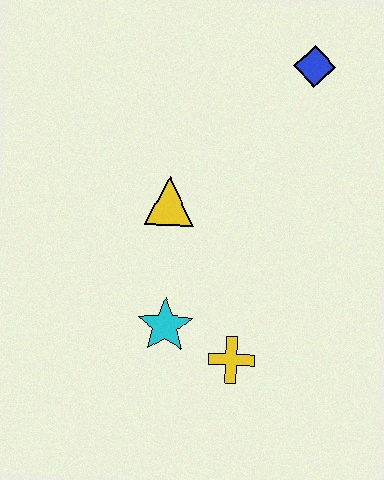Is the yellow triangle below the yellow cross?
No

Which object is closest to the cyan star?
The yellow cross is closest to the cyan star.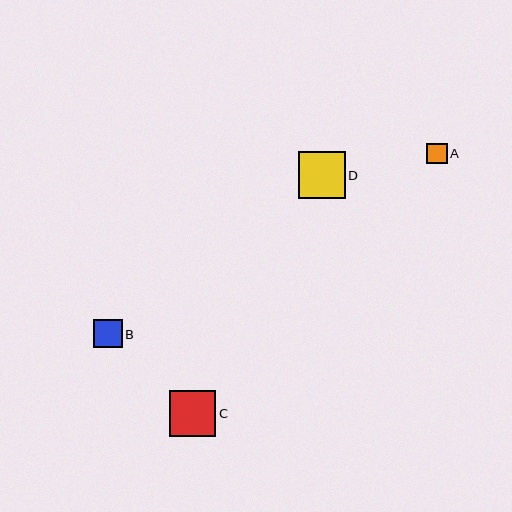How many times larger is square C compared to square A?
Square C is approximately 2.2 times the size of square A.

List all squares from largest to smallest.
From largest to smallest: C, D, B, A.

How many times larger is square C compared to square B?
Square C is approximately 1.6 times the size of square B.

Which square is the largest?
Square C is the largest with a size of approximately 46 pixels.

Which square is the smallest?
Square A is the smallest with a size of approximately 21 pixels.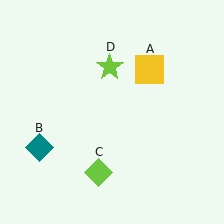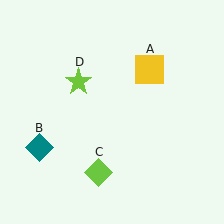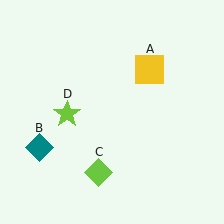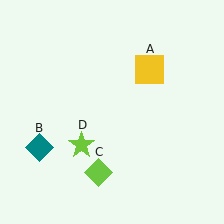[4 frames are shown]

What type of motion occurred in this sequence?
The lime star (object D) rotated counterclockwise around the center of the scene.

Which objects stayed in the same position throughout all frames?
Yellow square (object A) and teal diamond (object B) and lime diamond (object C) remained stationary.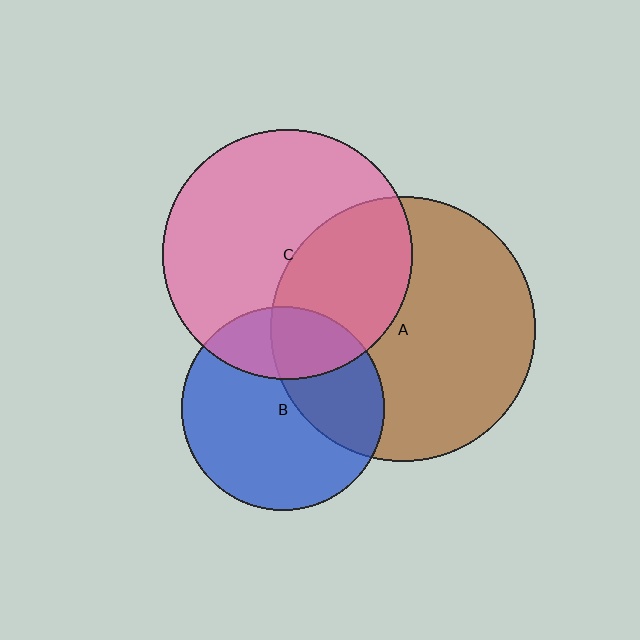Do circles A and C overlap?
Yes.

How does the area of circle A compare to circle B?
Approximately 1.7 times.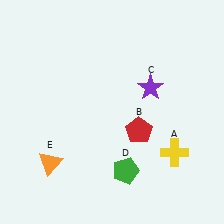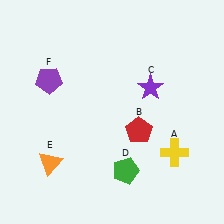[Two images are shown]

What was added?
A purple pentagon (F) was added in Image 2.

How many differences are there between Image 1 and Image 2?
There is 1 difference between the two images.